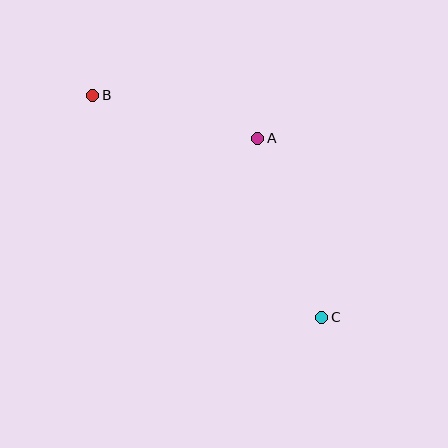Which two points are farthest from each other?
Points B and C are farthest from each other.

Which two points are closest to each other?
Points A and B are closest to each other.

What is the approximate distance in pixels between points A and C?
The distance between A and C is approximately 190 pixels.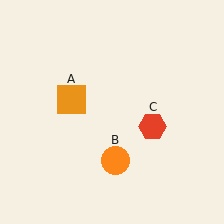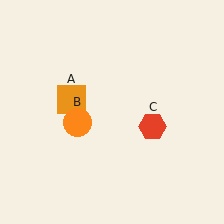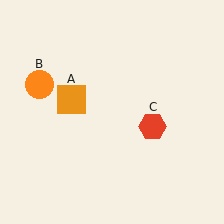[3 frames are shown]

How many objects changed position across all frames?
1 object changed position: orange circle (object B).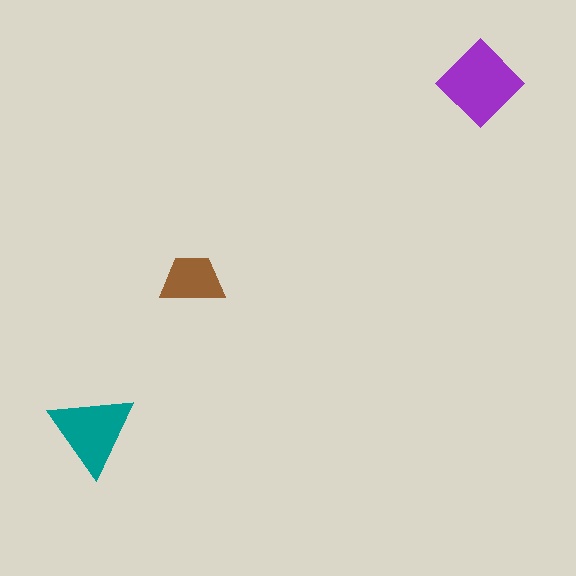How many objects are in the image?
There are 3 objects in the image.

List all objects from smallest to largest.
The brown trapezoid, the teal triangle, the purple diamond.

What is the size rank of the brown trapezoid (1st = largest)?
3rd.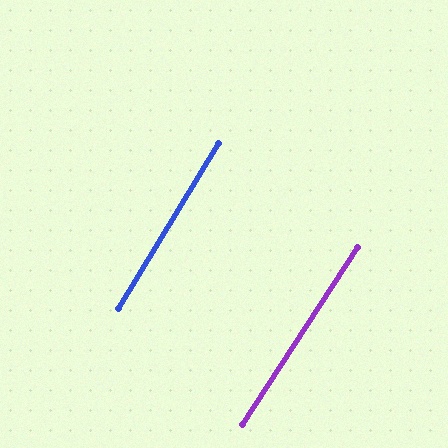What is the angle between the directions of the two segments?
Approximately 2 degrees.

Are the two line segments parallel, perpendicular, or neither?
Parallel — their directions differ by only 1.8°.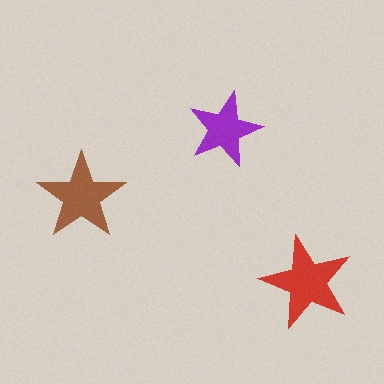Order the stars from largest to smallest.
the red one, the brown one, the purple one.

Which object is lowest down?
The red star is bottommost.